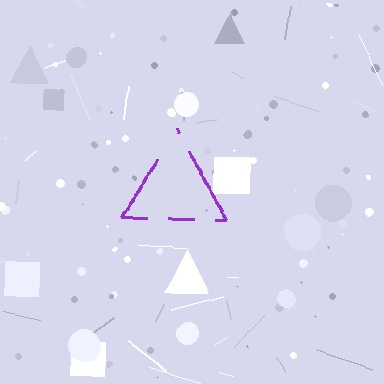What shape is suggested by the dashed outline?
The dashed outline suggests a triangle.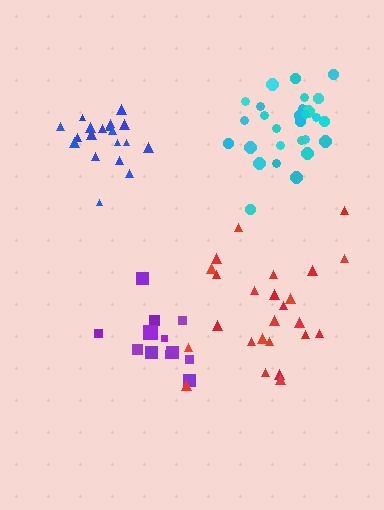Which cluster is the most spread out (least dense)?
Purple.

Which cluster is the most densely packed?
Blue.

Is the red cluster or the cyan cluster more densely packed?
Cyan.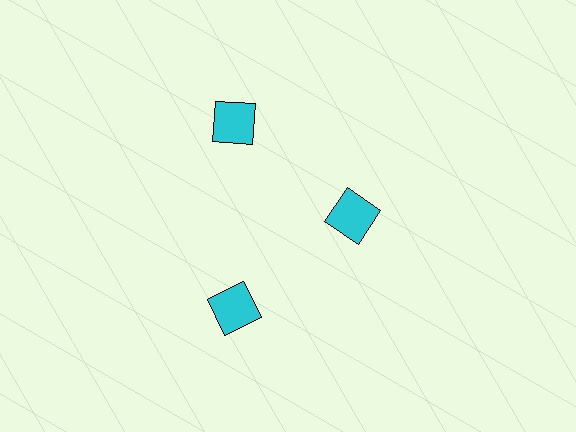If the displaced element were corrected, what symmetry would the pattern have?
It would have 3-fold rotational symmetry — the pattern would map onto itself every 120 degrees.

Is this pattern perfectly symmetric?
No. The 3 cyan squares are arranged in a ring, but one element near the 3 o'clock position is pulled inward toward the center, breaking the 3-fold rotational symmetry.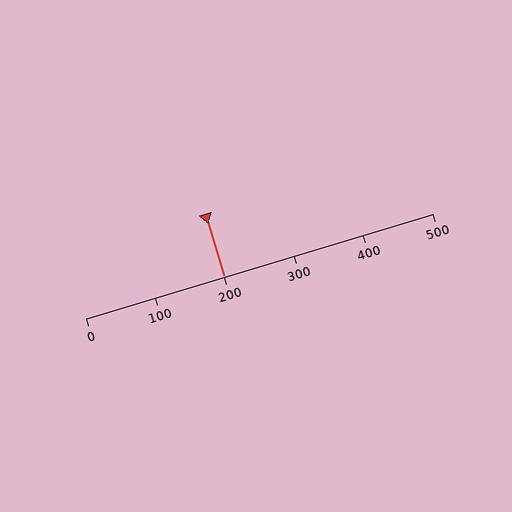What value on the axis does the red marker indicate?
The marker indicates approximately 200.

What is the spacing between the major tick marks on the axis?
The major ticks are spaced 100 apart.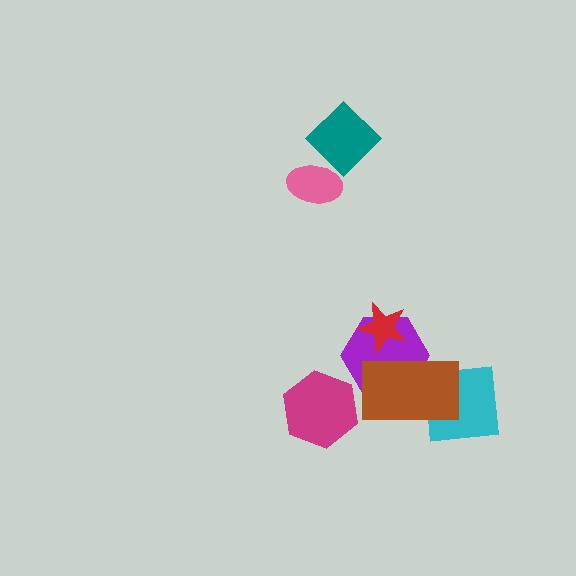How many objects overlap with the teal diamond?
1 object overlaps with the teal diamond.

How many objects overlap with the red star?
1 object overlaps with the red star.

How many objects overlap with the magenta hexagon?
0 objects overlap with the magenta hexagon.